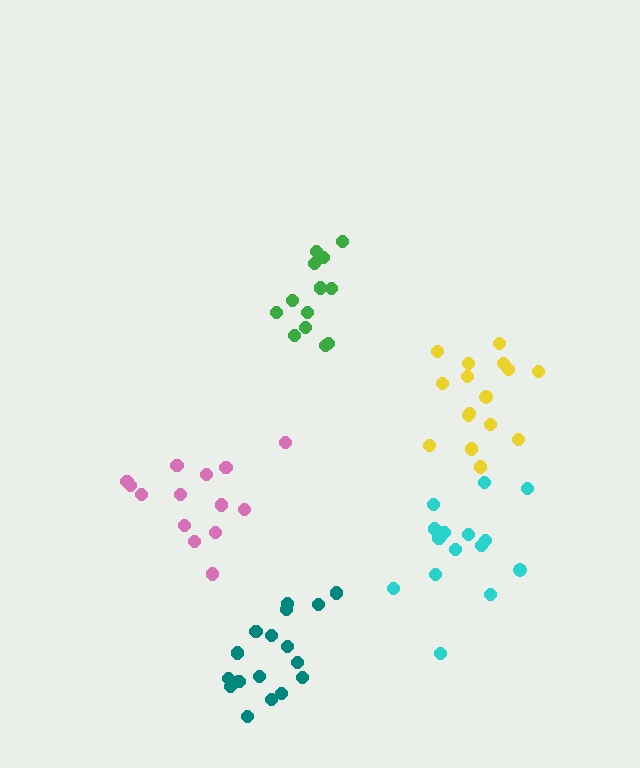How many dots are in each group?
Group 1: 13 dots, Group 2: 16 dots, Group 3: 15 dots, Group 4: 17 dots, Group 5: 14 dots (75 total).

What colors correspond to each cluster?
The clusters are colored: green, yellow, cyan, teal, pink.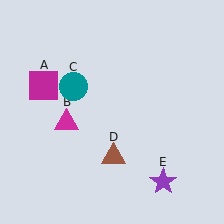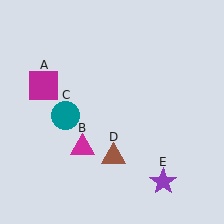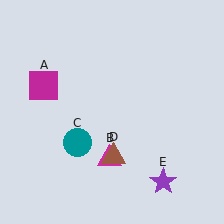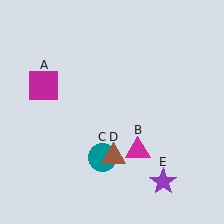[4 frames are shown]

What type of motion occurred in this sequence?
The magenta triangle (object B), teal circle (object C) rotated counterclockwise around the center of the scene.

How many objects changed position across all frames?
2 objects changed position: magenta triangle (object B), teal circle (object C).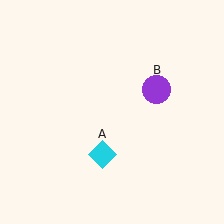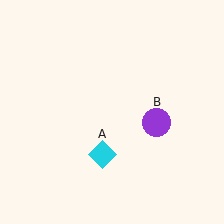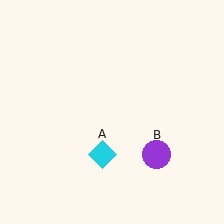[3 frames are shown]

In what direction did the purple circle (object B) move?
The purple circle (object B) moved down.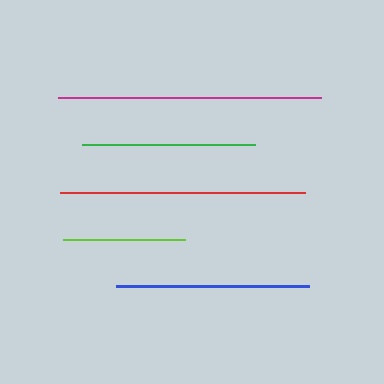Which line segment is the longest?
The magenta line is the longest at approximately 263 pixels.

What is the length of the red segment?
The red segment is approximately 246 pixels long.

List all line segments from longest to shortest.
From longest to shortest: magenta, red, blue, green, lime.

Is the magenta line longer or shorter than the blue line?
The magenta line is longer than the blue line.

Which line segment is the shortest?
The lime line is the shortest at approximately 122 pixels.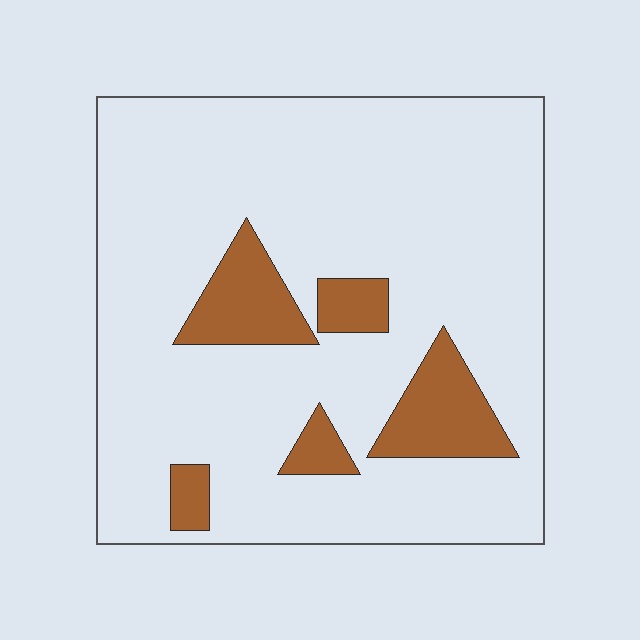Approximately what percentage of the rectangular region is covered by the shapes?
Approximately 15%.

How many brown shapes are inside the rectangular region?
5.